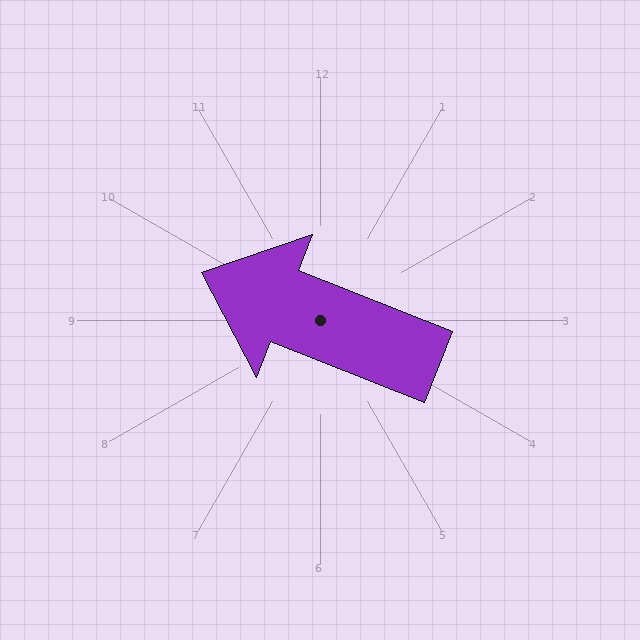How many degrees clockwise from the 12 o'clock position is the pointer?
Approximately 292 degrees.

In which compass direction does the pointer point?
West.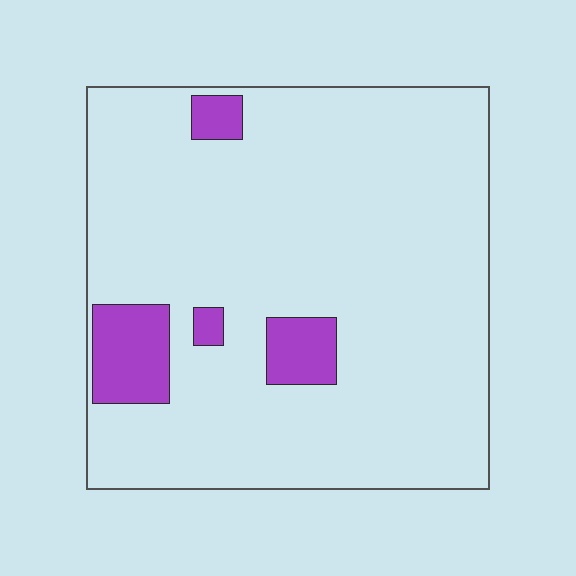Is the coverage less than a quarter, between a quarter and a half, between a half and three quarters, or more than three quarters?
Less than a quarter.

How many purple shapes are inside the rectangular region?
4.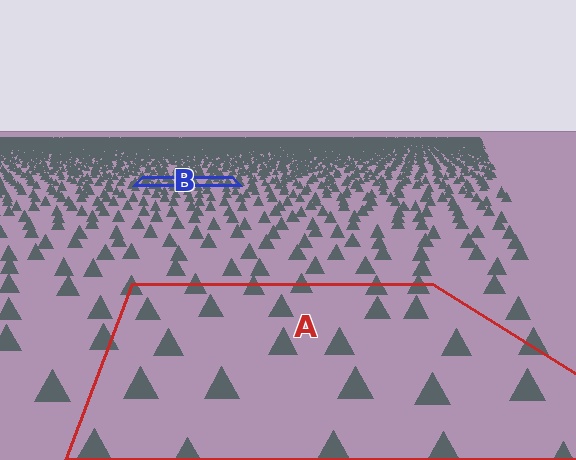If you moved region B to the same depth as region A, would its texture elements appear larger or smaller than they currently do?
They would appear larger. At a closer depth, the same texture elements are projected at a bigger on-screen size.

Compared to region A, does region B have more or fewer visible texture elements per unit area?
Region B has more texture elements per unit area — they are packed more densely because it is farther away.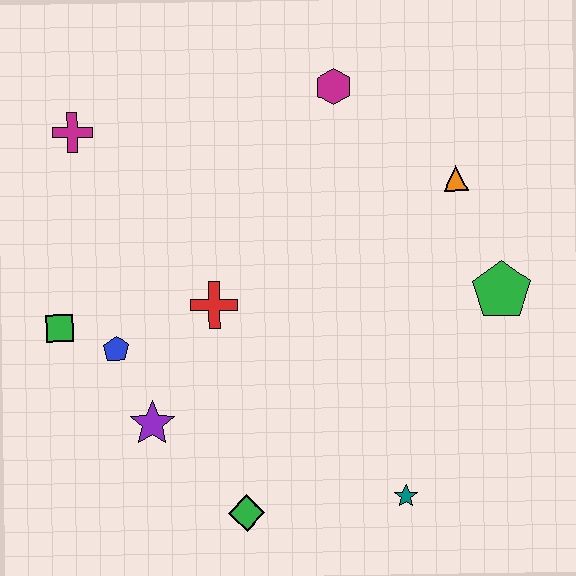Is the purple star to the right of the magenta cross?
Yes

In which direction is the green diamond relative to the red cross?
The green diamond is below the red cross.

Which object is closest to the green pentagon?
The orange triangle is closest to the green pentagon.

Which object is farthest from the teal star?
The magenta cross is farthest from the teal star.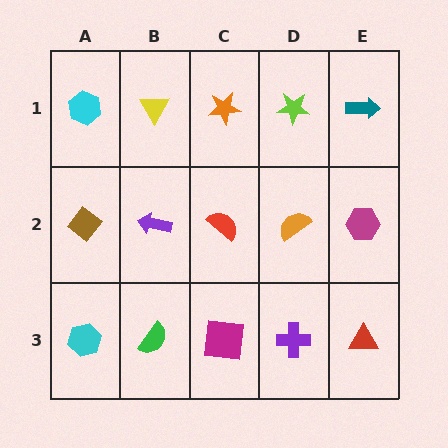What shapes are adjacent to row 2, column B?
A yellow triangle (row 1, column B), a green semicircle (row 3, column B), a brown diamond (row 2, column A), a red semicircle (row 2, column C).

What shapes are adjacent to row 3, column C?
A red semicircle (row 2, column C), a green semicircle (row 3, column B), a purple cross (row 3, column D).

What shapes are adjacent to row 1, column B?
A purple arrow (row 2, column B), a cyan hexagon (row 1, column A), an orange star (row 1, column C).